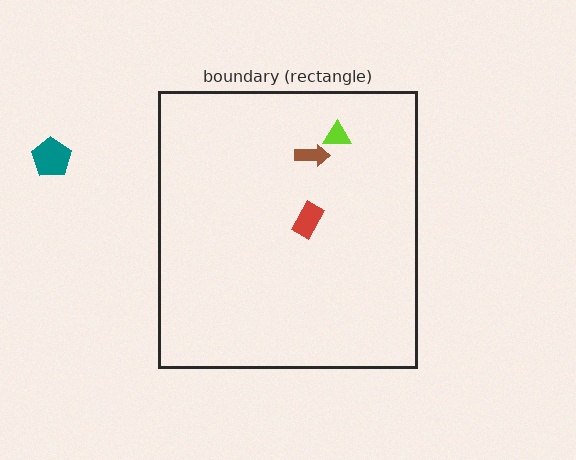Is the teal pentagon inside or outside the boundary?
Outside.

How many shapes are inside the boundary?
3 inside, 1 outside.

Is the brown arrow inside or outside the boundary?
Inside.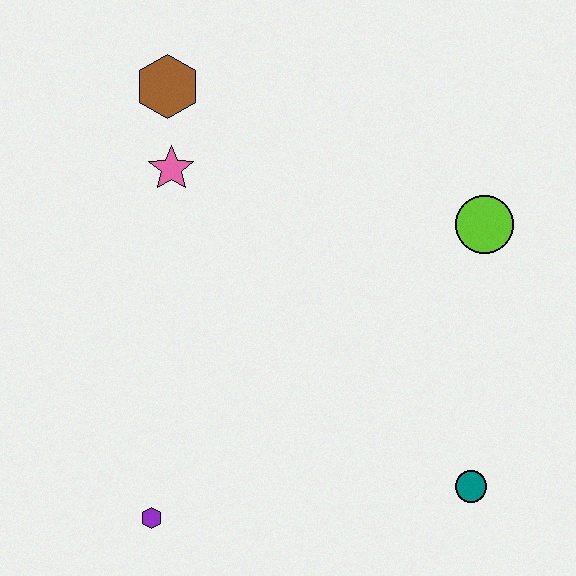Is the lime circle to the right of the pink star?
Yes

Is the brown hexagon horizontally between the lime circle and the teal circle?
No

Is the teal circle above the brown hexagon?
No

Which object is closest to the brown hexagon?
The pink star is closest to the brown hexagon.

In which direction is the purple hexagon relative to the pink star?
The purple hexagon is below the pink star.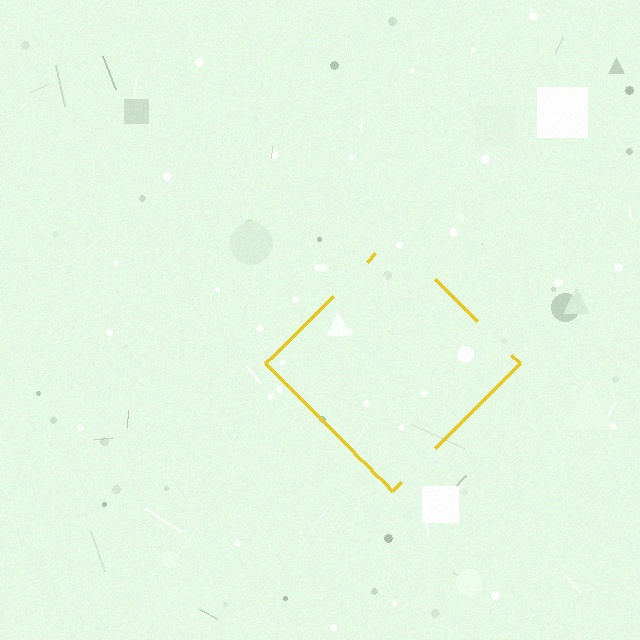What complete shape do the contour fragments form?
The contour fragments form a diamond.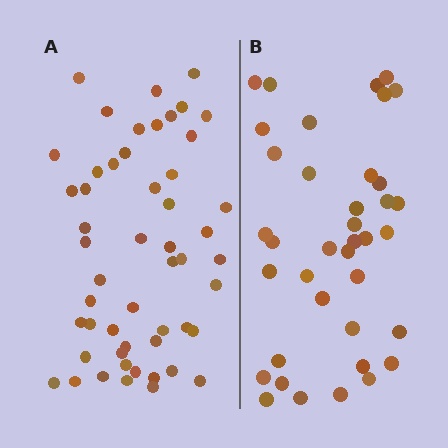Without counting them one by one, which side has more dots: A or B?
Region A (the left region) has more dots.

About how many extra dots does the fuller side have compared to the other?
Region A has approximately 15 more dots than region B.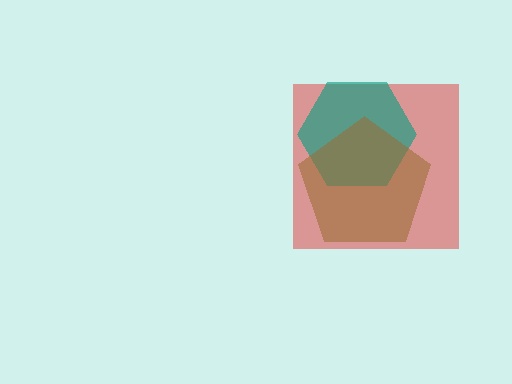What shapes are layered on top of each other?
The layered shapes are: a red square, a teal hexagon, a brown pentagon.